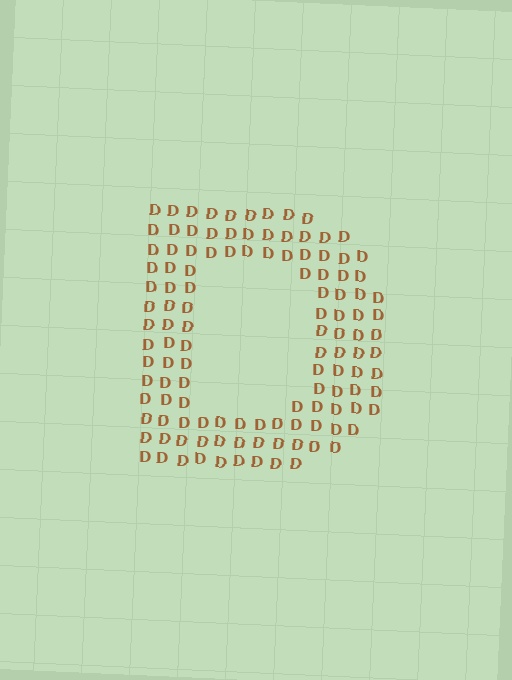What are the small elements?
The small elements are letter D's.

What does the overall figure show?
The overall figure shows the letter D.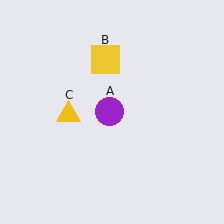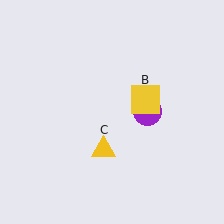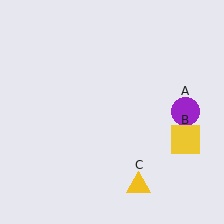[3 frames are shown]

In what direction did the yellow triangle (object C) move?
The yellow triangle (object C) moved down and to the right.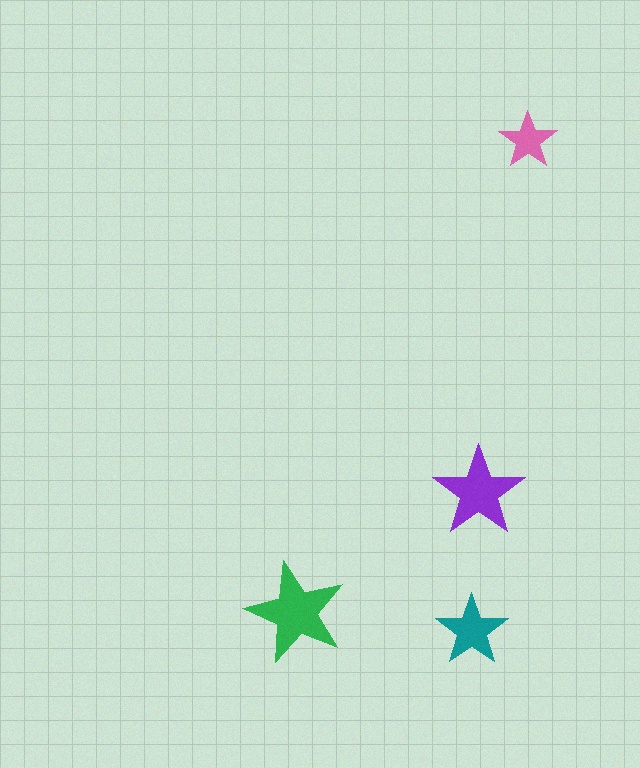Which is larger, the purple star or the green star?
The green one.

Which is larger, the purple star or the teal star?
The purple one.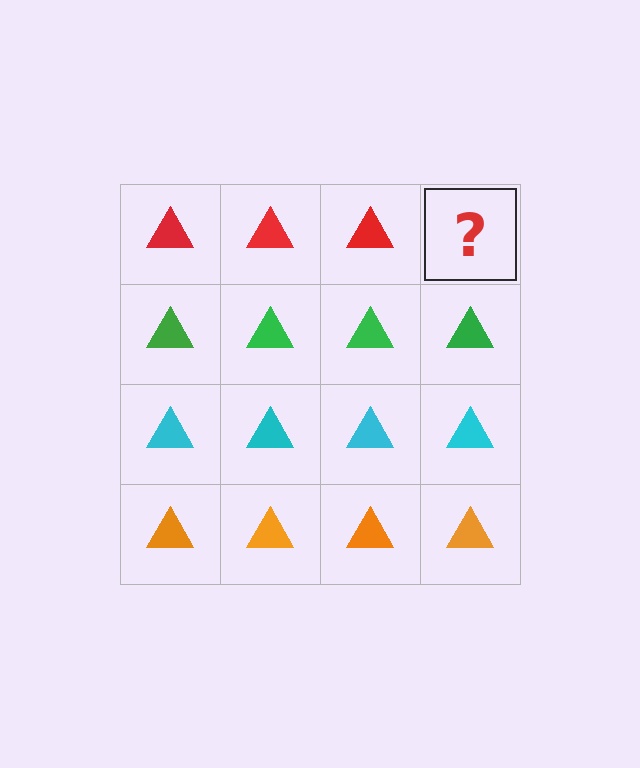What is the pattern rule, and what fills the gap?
The rule is that each row has a consistent color. The gap should be filled with a red triangle.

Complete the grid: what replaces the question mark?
The question mark should be replaced with a red triangle.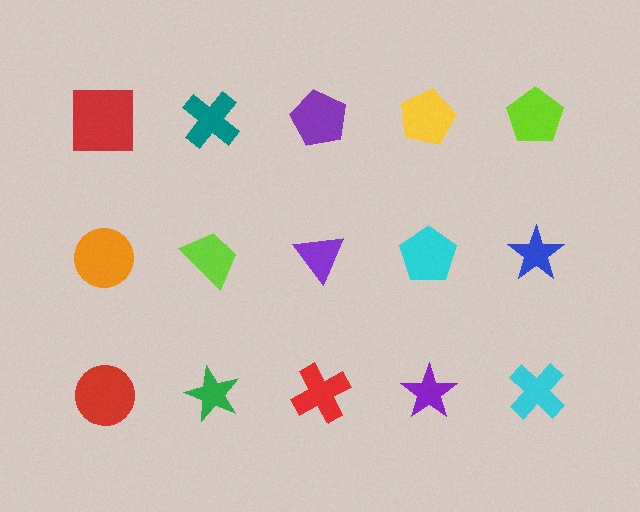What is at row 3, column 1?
A red circle.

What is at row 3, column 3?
A red cross.